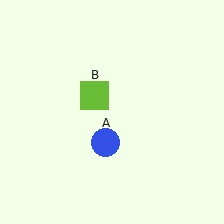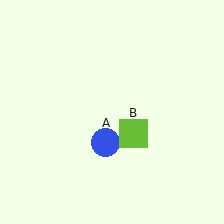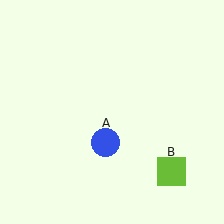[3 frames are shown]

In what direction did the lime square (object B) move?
The lime square (object B) moved down and to the right.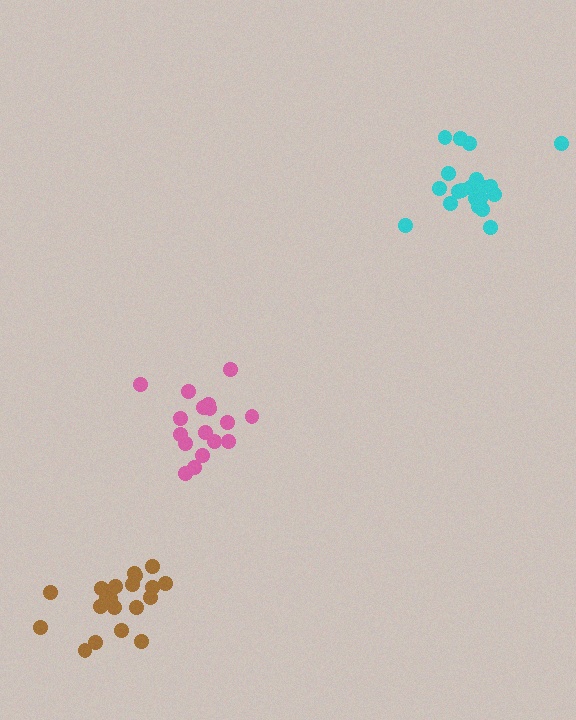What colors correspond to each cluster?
The clusters are colored: pink, brown, cyan.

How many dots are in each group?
Group 1: 17 dots, Group 2: 20 dots, Group 3: 20 dots (57 total).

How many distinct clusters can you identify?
There are 3 distinct clusters.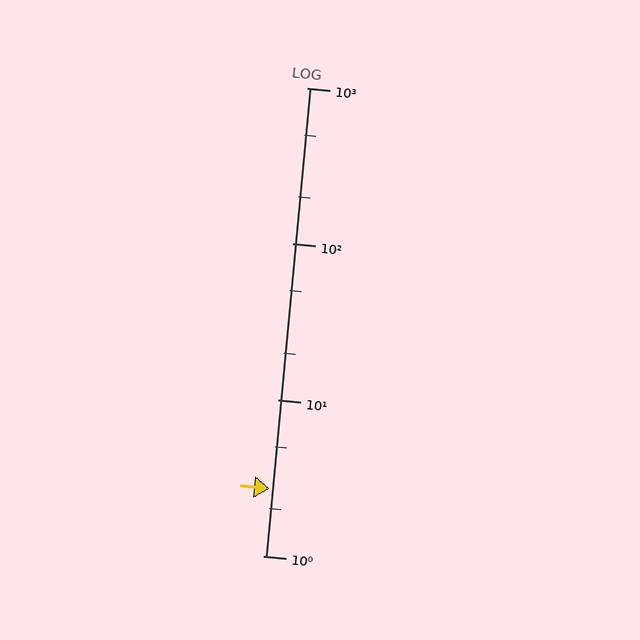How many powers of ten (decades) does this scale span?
The scale spans 3 decades, from 1 to 1000.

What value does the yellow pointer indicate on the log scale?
The pointer indicates approximately 2.7.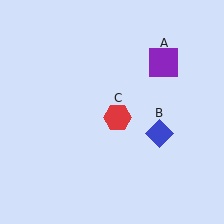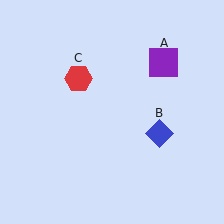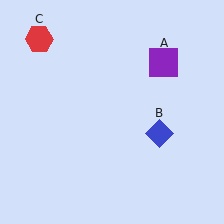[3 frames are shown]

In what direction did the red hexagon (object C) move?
The red hexagon (object C) moved up and to the left.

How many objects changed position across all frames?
1 object changed position: red hexagon (object C).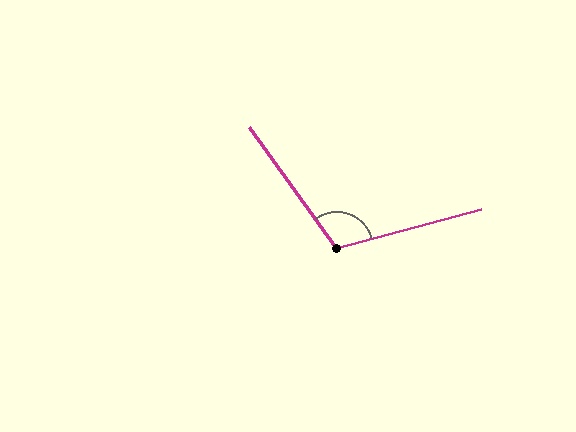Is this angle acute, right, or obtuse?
It is obtuse.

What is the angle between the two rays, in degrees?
Approximately 111 degrees.